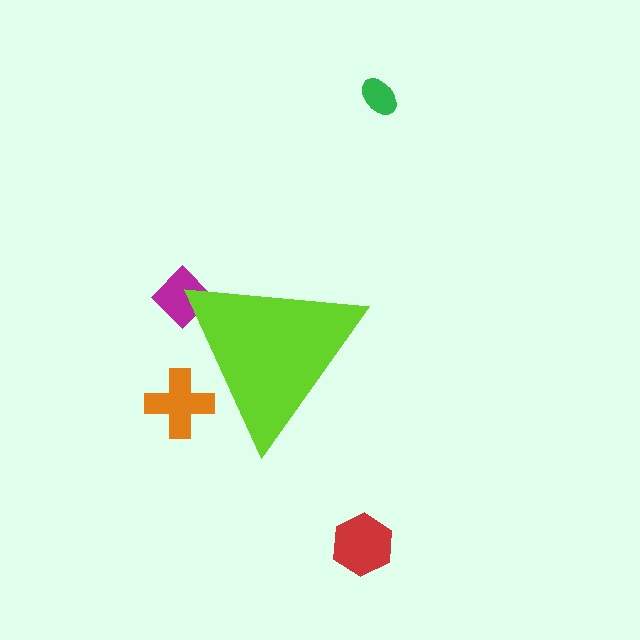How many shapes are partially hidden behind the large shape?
2 shapes are partially hidden.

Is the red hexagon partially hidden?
No, the red hexagon is fully visible.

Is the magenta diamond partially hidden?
Yes, the magenta diamond is partially hidden behind the lime triangle.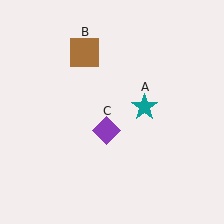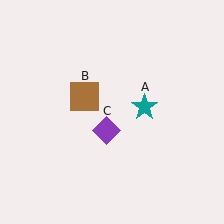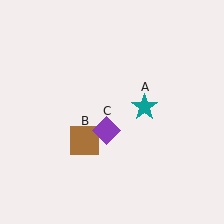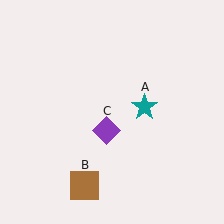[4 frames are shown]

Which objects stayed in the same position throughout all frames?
Teal star (object A) and purple diamond (object C) remained stationary.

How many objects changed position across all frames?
1 object changed position: brown square (object B).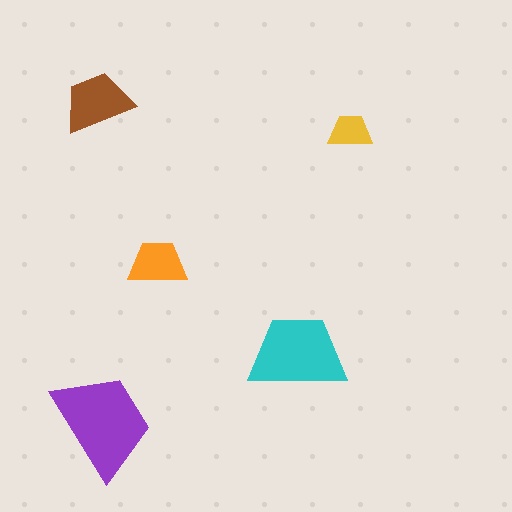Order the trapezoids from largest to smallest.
the purple one, the cyan one, the brown one, the orange one, the yellow one.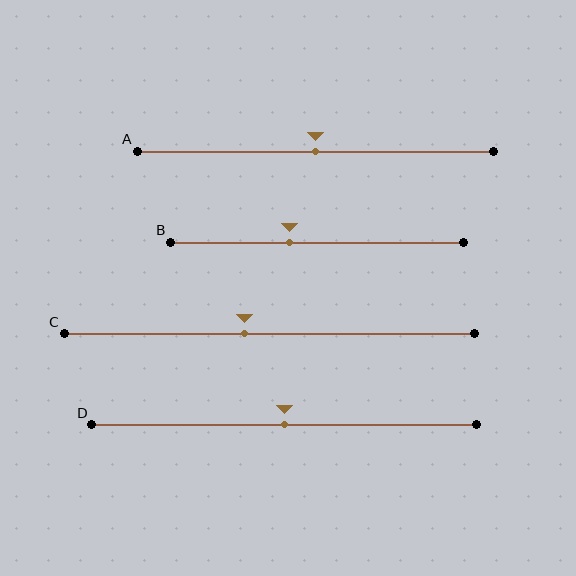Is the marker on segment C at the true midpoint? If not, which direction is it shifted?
No, the marker on segment C is shifted to the left by about 6% of the segment length.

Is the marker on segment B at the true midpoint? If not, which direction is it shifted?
No, the marker on segment B is shifted to the left by about 10% of the segment length.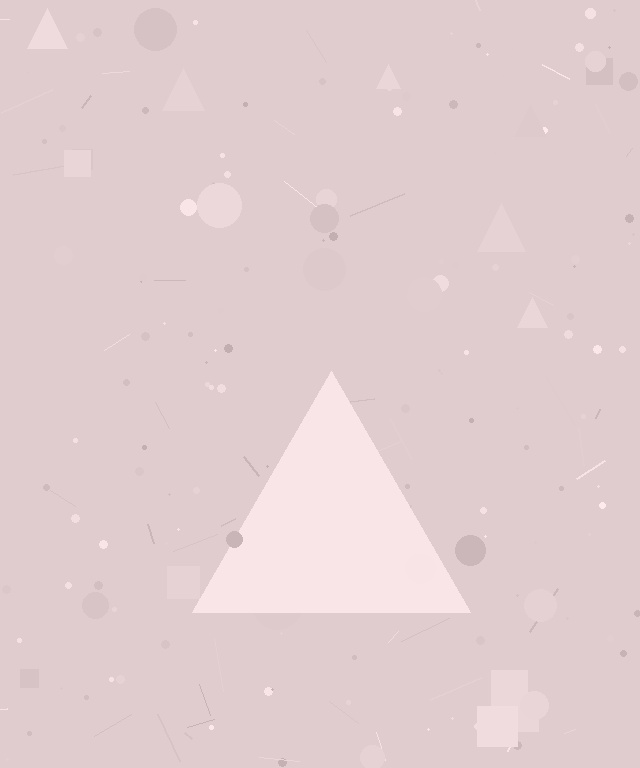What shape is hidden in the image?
A triangle is hidden in the image.